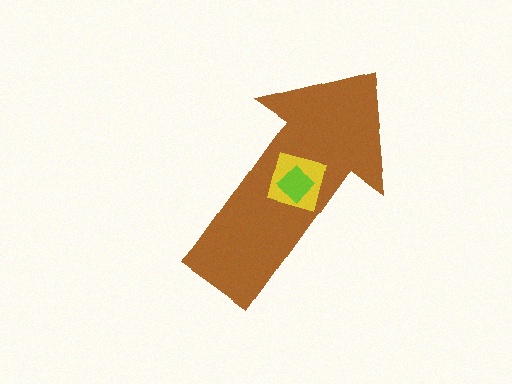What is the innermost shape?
The lime diamond.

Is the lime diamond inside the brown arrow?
Yes.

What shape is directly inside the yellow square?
The lime diamond.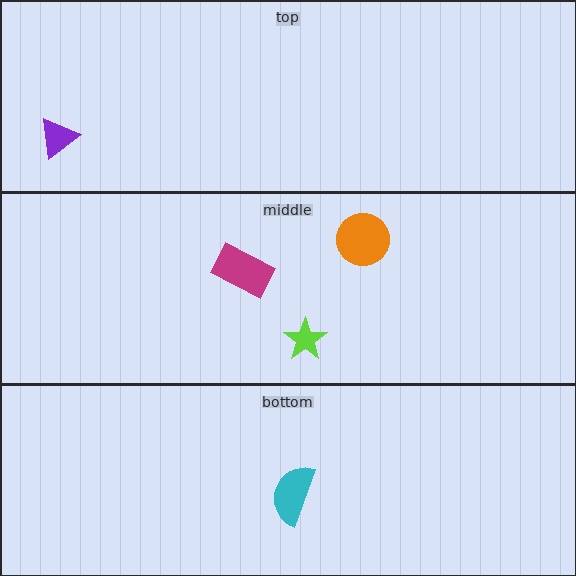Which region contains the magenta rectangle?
The middle region.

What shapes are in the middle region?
The lime star, the orange circle, the magenta rectangle.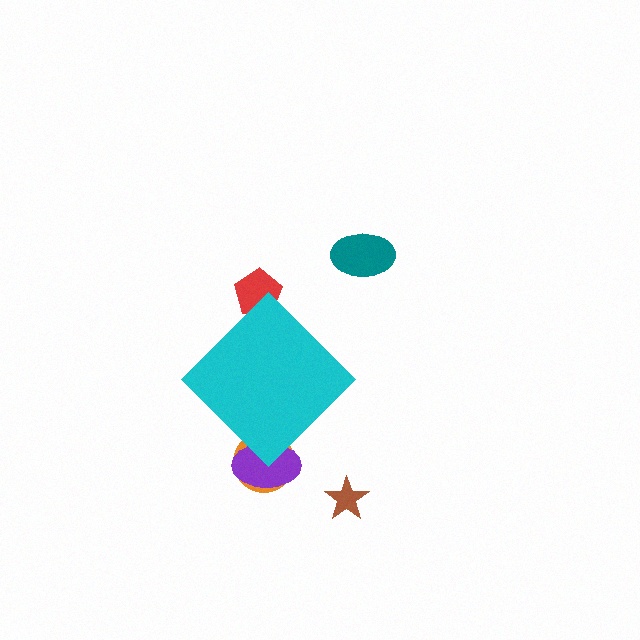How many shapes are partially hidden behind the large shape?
3 shapes are partially hidden.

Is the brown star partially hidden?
No, the brown star is fully visible.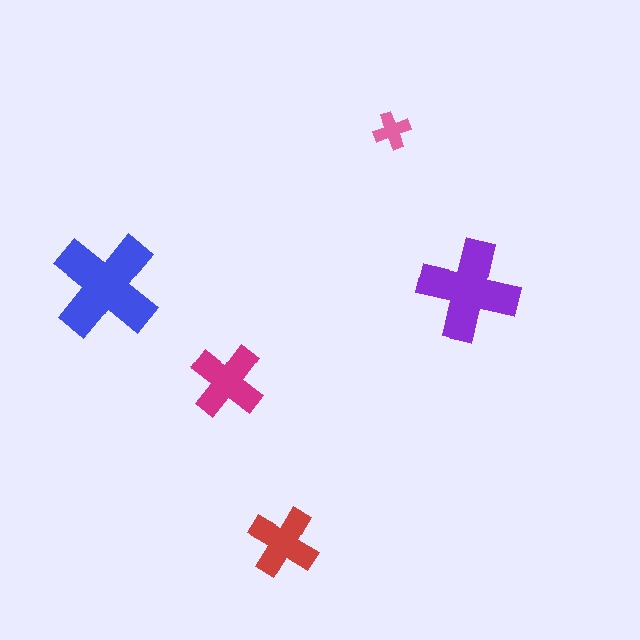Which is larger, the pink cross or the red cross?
The red one.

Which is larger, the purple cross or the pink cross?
The purple one.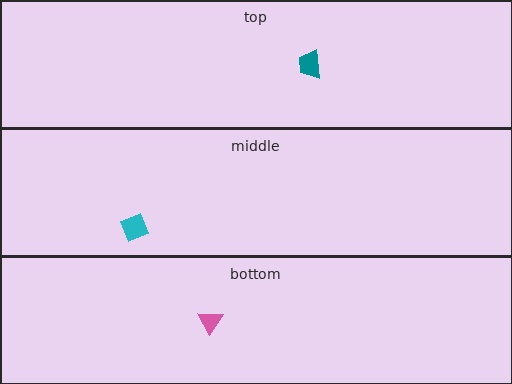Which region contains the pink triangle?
The bottom region.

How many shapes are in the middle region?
1.